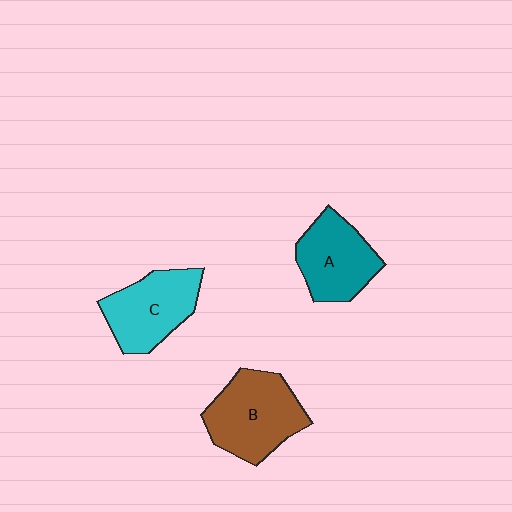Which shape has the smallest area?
Shape A (teal).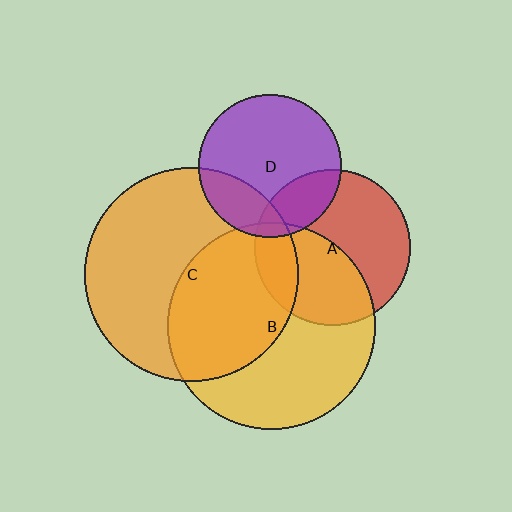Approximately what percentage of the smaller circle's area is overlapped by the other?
Approximately 15%.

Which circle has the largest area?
Circle C (orange).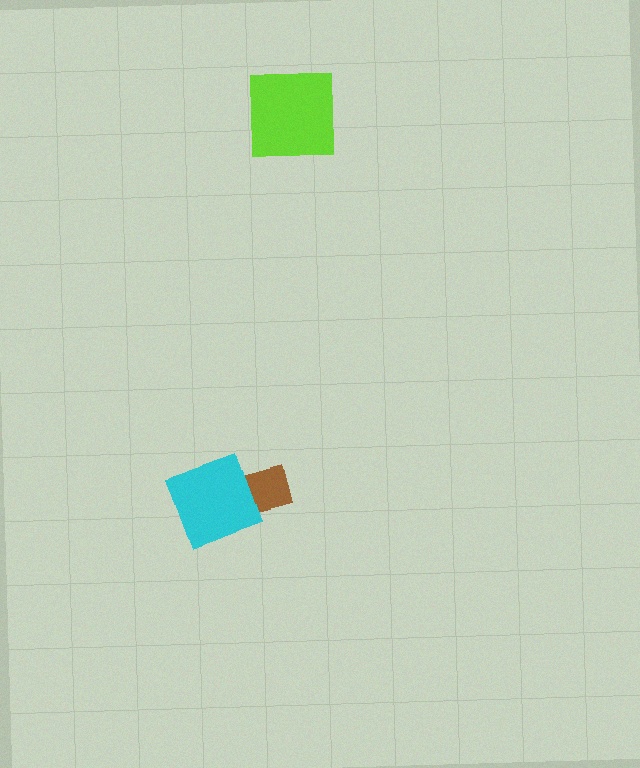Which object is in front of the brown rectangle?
The cyan square is in front of the brown rectangle.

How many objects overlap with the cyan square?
1 object overlaps with the cyan square.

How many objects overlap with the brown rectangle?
1 object overlaps with the brown rectangle.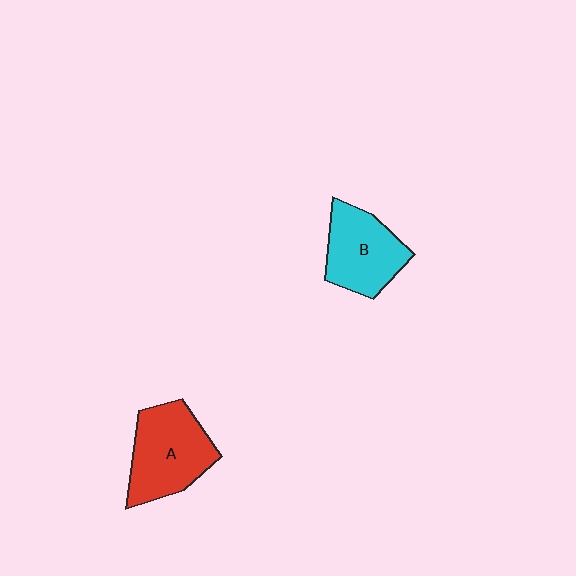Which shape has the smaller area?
Shape B (cyan).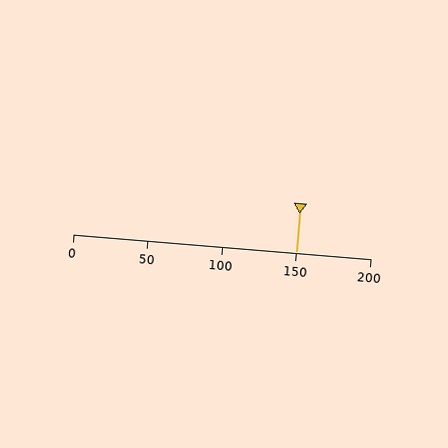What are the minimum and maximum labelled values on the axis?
The axis runs from 0 to 200.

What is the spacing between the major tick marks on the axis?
The major ticks are spaced 50 apart.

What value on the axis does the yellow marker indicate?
The marker indicates approximately 150.